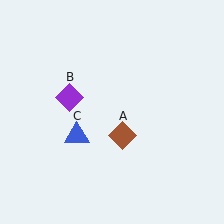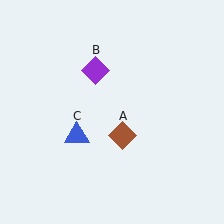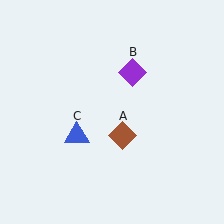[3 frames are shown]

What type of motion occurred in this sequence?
The purple diamond (object B) rotated clockwise around the center of the scene.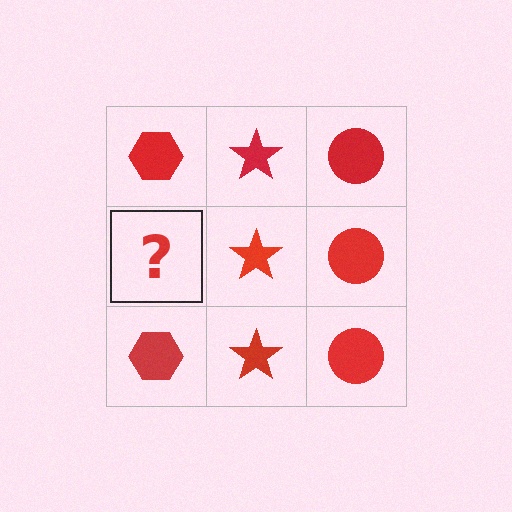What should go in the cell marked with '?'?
The missing cell should contain a red hexagon.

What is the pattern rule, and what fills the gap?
The rule is that each column has a consistent shape. The gap should be filled with a red hexagon.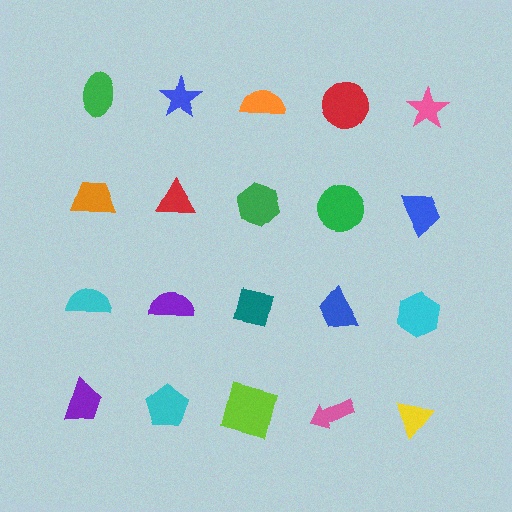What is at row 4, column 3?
A lime square.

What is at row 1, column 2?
A blue star.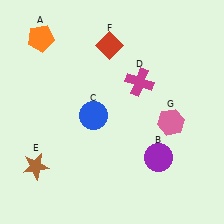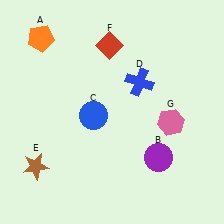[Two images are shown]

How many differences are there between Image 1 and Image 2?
There is 1 difference between the two images.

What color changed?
The cross (D) changed from magenta in Image 1 to blue in Image 2.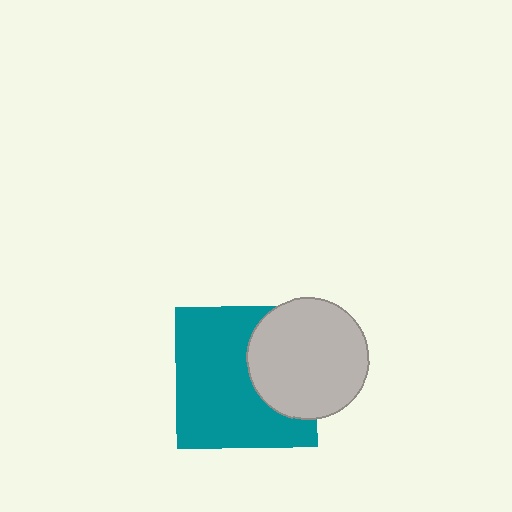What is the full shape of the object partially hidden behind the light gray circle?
The partially hidden object is a teal square.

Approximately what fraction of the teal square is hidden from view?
Roughly 34% of the teal square is hidden behind the light gray circle.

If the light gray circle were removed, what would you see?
You would see the complete teal square.